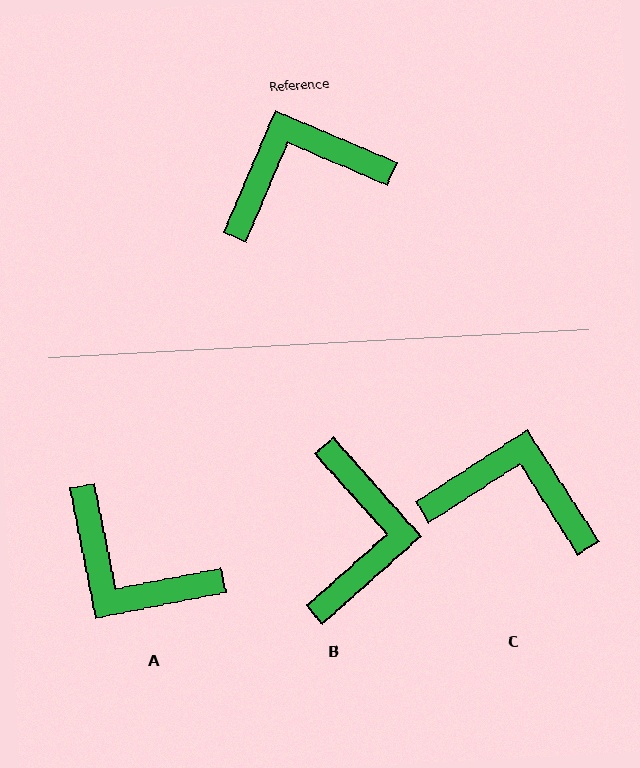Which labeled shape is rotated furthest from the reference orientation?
A, about 124 degrees away.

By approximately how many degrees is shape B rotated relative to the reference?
Approximately 115 degrees clockwise.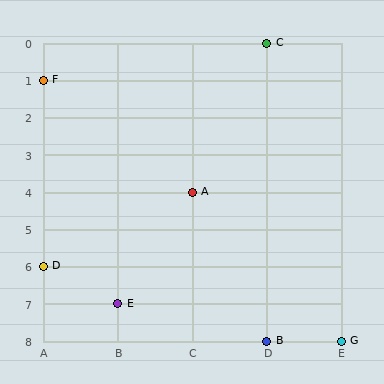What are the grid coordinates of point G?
Point G is at grid coordinates (E, 8).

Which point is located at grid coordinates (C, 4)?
Point A is at (C, 4).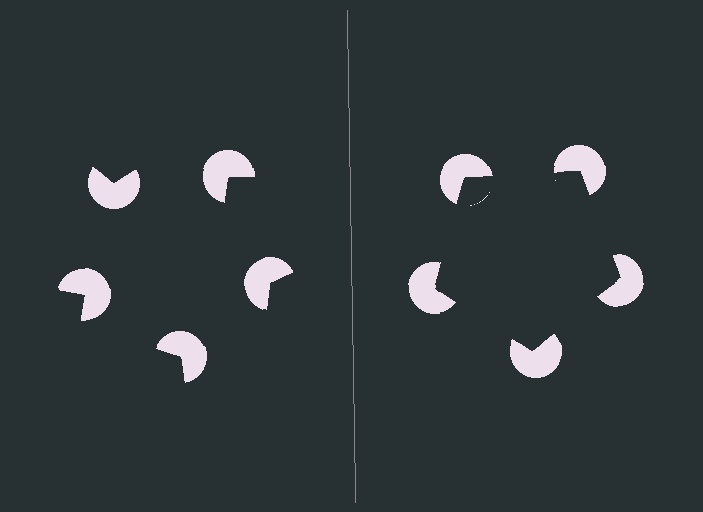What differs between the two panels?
The pac-man discs are positioned identically on both sides; only the wedge orientations differ. On the right they align to a pentagon; on the left they are misaligned.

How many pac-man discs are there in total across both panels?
10 — 5 on each side.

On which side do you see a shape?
An illusory pentagon appears on the right side. On the left side the wedge cuts are rotated, so no coherent shape forms.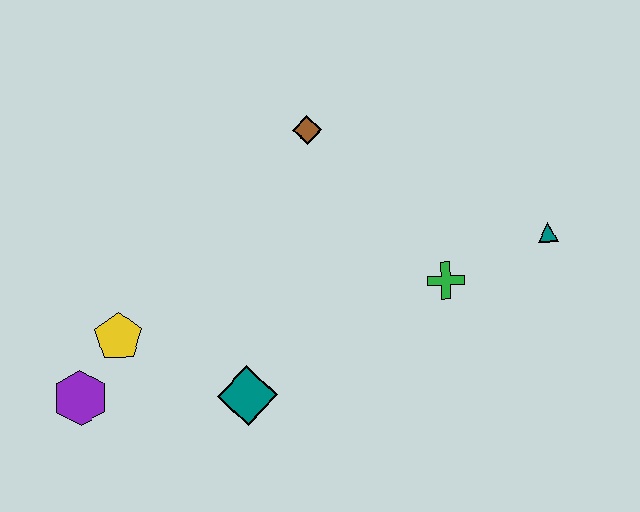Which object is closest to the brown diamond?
The green cross is closest to the brown diamond.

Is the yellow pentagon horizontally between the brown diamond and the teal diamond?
No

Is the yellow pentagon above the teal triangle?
No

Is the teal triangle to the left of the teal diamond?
No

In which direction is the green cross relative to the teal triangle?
The green cross is to the left of the teal triangle.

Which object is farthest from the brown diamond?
The purple hexagon is farthest from the brown diamond.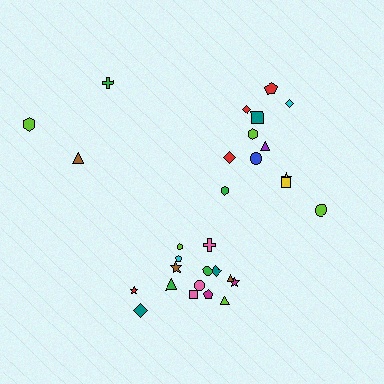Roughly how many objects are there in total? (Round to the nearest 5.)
Roughly 30 objects in total.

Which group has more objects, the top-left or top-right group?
The top-right group.